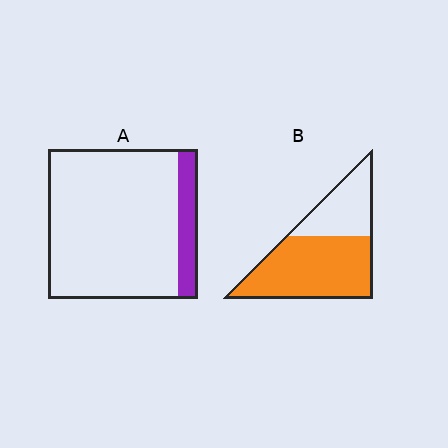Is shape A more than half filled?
No.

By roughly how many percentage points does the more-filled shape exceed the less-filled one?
By roughly 55 percentage points (B over A).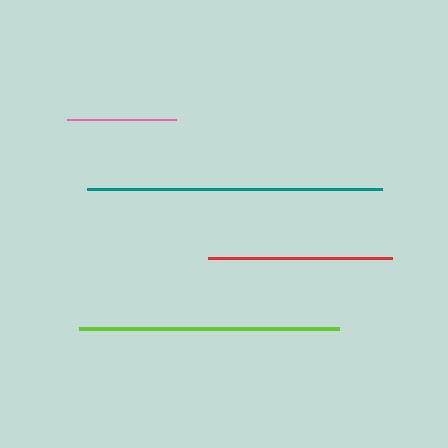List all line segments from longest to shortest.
From longest to shortest: teal, lime, red, pink.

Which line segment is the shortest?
The pink line is the shortest at approximately 110 pixels.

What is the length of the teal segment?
The teal segment is approximately 295 pixels long.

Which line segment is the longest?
The teal line is the longest at approximately 295 pixels.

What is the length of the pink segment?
The pink segment is approximately 110 pixels long.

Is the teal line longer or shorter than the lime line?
The teal line is longer than the lime line.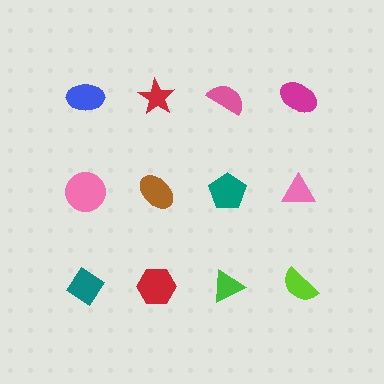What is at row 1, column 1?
A blue ellipse.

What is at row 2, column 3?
A teal pentagon.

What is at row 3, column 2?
A red hexagon.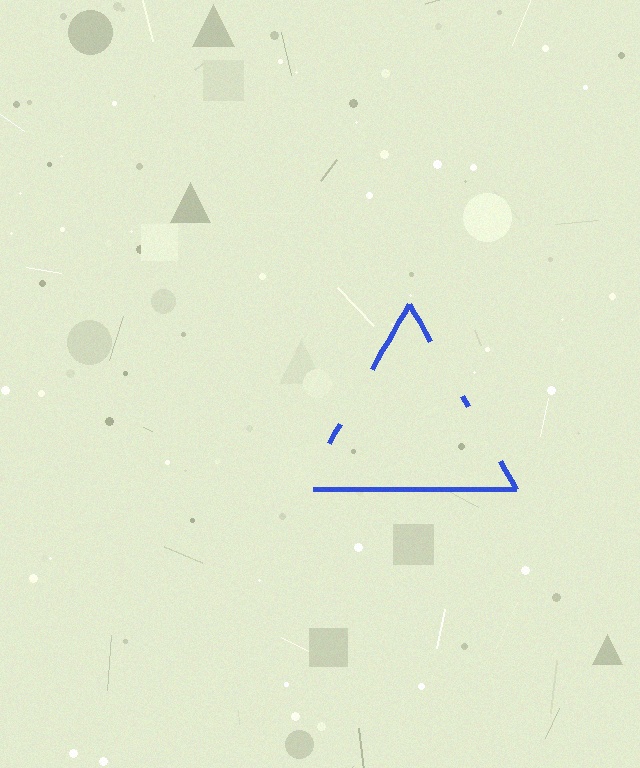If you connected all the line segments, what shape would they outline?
They would outline a triangle.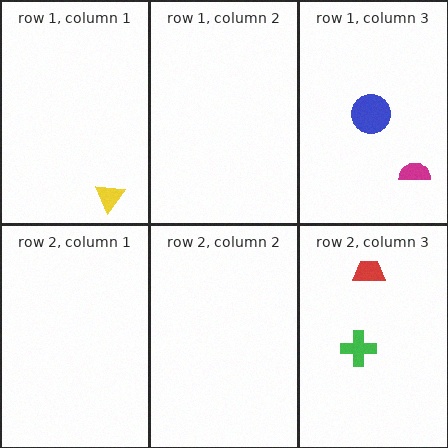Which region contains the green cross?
The row 2, column 3 region.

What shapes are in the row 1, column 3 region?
The blue circle, the magenta semicircle.